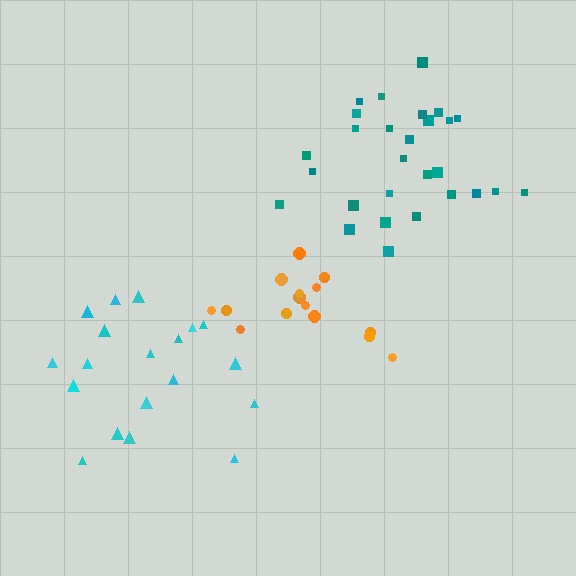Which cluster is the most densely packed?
Teal.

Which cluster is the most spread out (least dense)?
Cyan.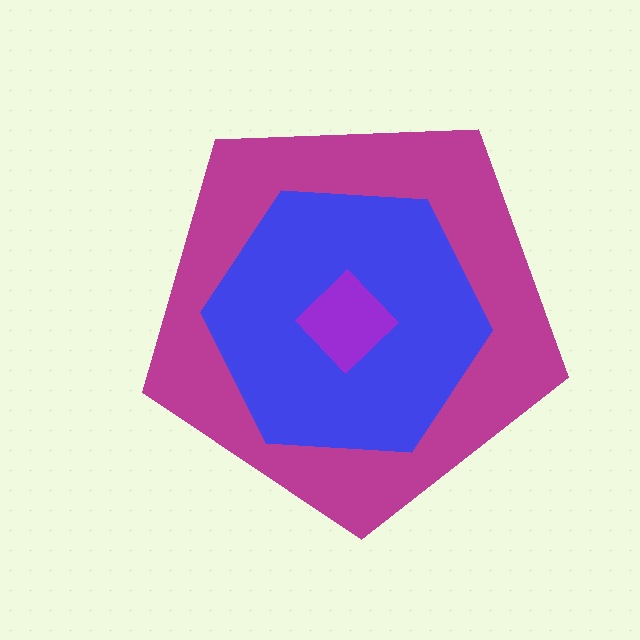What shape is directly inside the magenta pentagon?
The blue hexagon.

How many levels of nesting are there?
3.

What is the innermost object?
The purple diamond.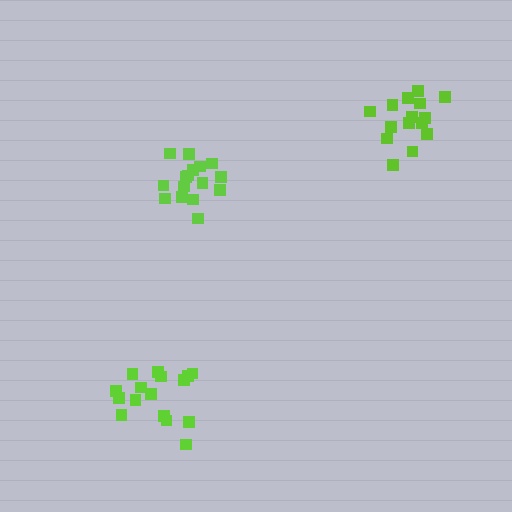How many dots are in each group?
Group 1: 15 dots, Group 2: 16 dots, Group 3: 16 dots (47 total).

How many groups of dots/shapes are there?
There are 3 groups.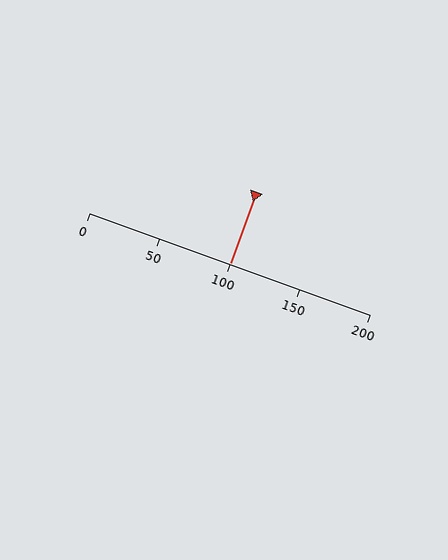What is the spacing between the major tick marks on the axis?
The major ticks are spaced 50 apart.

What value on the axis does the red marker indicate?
The marker indicates approximately 100.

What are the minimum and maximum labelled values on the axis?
The axis runs from 0 to 200.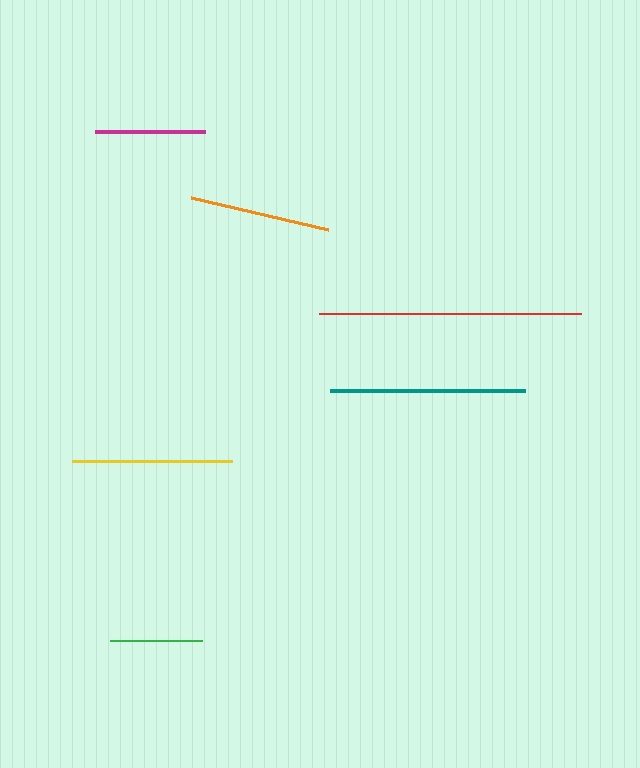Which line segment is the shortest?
The green line is the shortest at approximately 93 pixels.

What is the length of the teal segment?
The teal segment is approximately 196 pixels long.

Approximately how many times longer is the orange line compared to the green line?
The orange line is approximately 1.5 times the length of the green line.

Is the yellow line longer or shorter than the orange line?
The yellow line is longer than the orange line.